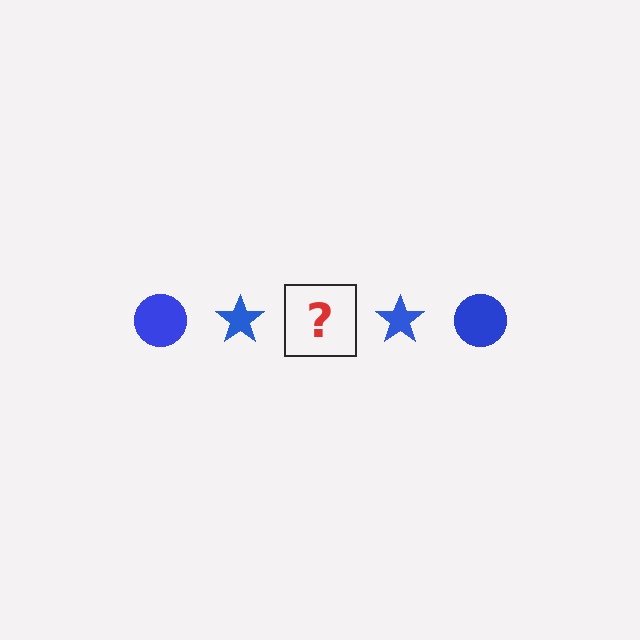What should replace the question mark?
The question mark should be replaced with a blue circle.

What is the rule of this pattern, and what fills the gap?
The rule is that the pattern cycles through circle, star shapes in blue. The gap should be filled with a blue circle.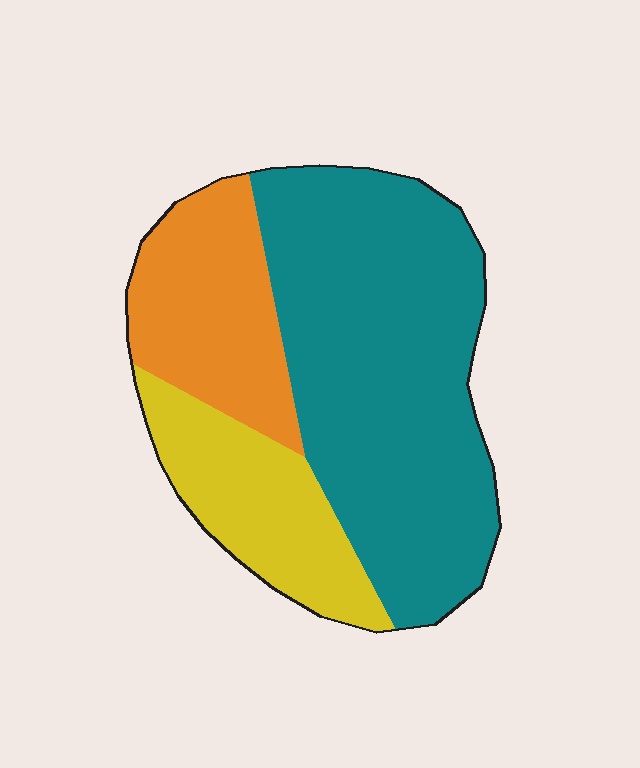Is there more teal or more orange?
Teal.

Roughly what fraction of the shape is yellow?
Yellow takes up about one fifth (1/5) of the shape.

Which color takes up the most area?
Teal, at roughly 60%.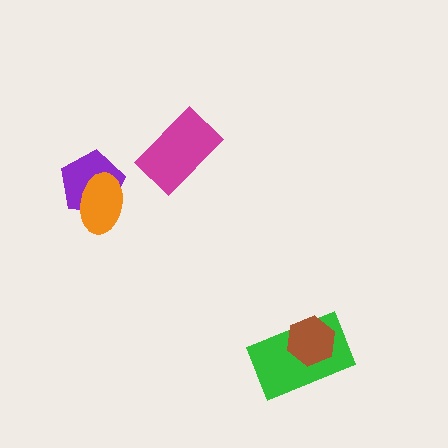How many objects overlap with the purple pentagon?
1 object overlaps with the purple pentagon.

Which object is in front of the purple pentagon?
The orange ellipse is in front of the purple pentagon.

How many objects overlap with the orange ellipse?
1 object overlaps with the orange ellipse.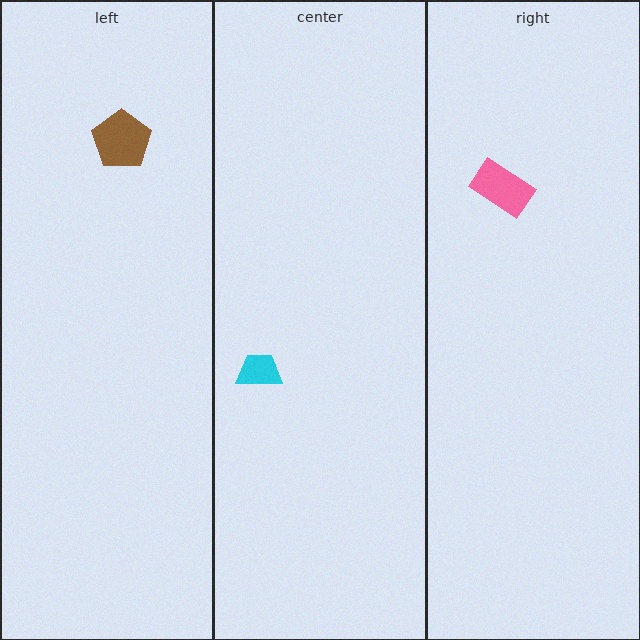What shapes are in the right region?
The pink rectangle.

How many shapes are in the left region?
1.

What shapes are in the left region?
The brown pentagon.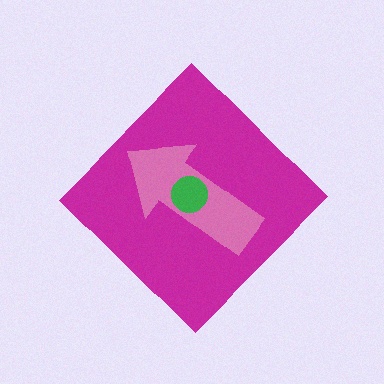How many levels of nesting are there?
3.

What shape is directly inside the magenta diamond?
The pink arrow.